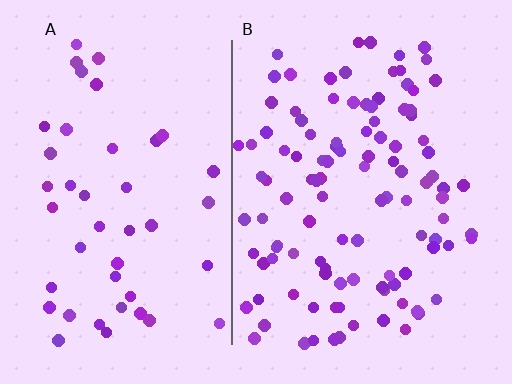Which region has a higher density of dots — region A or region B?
B (the right).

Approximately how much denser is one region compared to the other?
Approximately 2.4× — region B over region A.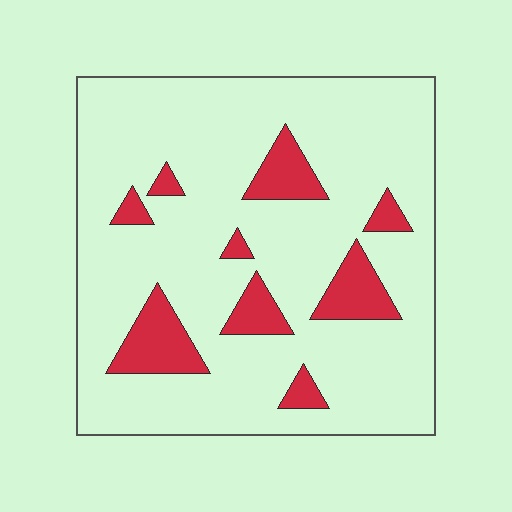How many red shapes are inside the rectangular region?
9.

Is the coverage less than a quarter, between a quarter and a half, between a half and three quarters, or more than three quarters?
Less than a quarter.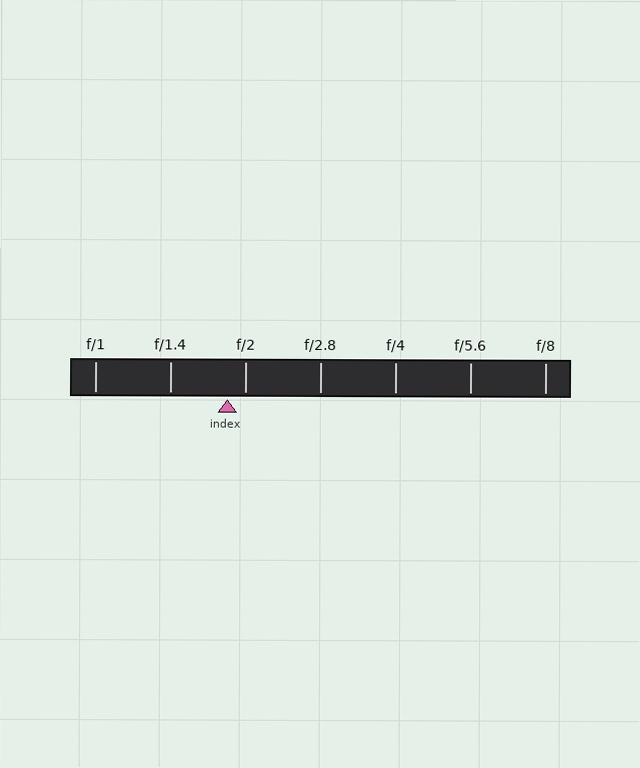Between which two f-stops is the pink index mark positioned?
The index mark is between f/1.4 and f/2.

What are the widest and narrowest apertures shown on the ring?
The widest aperture shown is f/1 and the narrowest is f/8.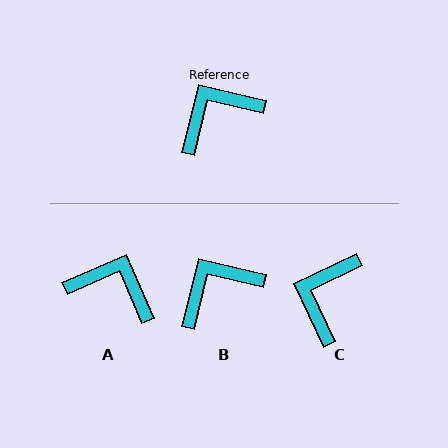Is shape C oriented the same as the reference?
No, it is off by about 39 degrees.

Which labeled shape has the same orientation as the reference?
B.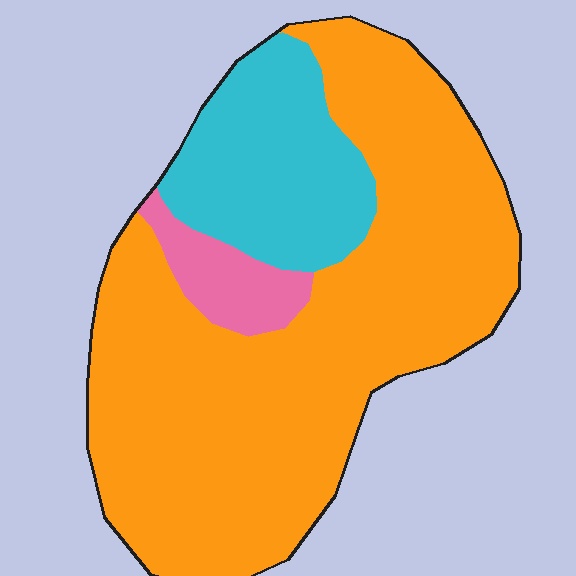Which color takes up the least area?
Pink, at roughly 5%.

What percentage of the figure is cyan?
Cyan takes up about one fifth (1/5) of the figure.